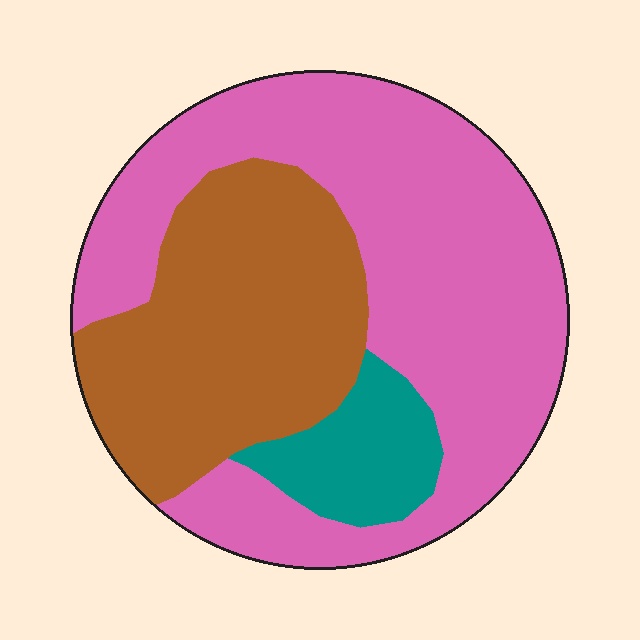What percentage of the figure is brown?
Brown covers about 35% of the figure.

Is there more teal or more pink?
Pink.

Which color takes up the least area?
Teal, at roughly 10%.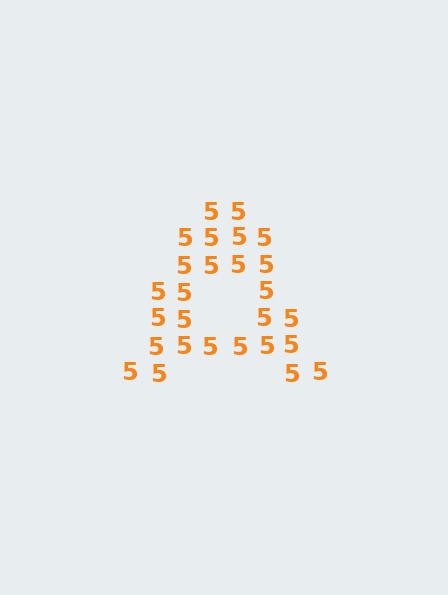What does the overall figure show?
The overall figure shows the letter A.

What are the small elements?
The small elements are digit 5's.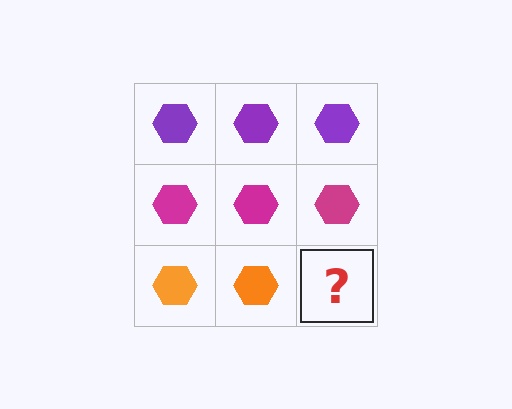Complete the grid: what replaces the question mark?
The question mark should be replaced with an orange hexagon.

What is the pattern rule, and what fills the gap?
The rule is that each row has a consistent color. The gap should be filled with an orange hexagon.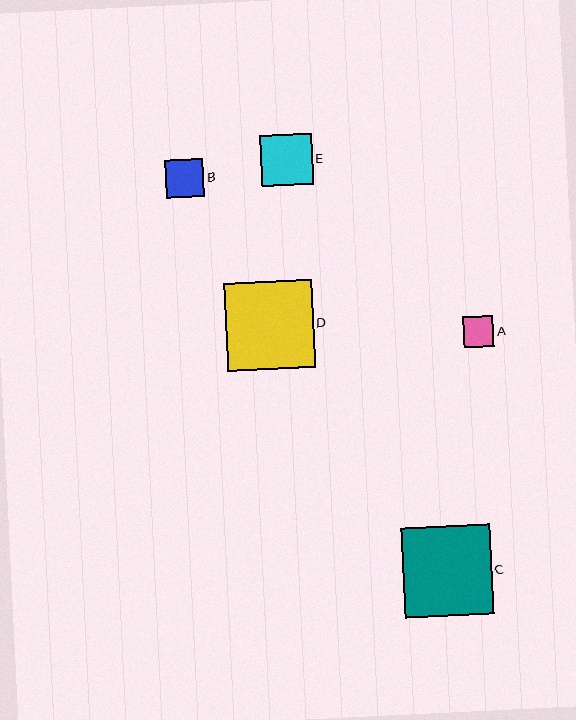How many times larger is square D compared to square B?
Square D is approximately 2.3 times the size of square B.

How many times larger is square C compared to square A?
Square C is approximately 2.9 times the size of square A.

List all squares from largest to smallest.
From largest to smallest: C, D, E, B, A.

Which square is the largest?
Square C is the largest with a size of approximately 89 pixels.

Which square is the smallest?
Square A is the smallest with a size of approximately 31 pixels.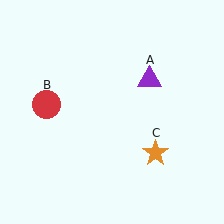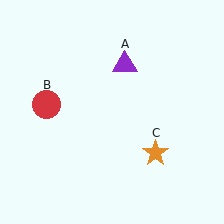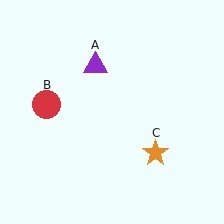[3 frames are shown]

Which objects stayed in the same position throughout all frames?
Red circle (object B) and orange star (object C) remained stationary.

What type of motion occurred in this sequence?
The purple triangle (object A) rotated counterclockwise around the center of the scene.